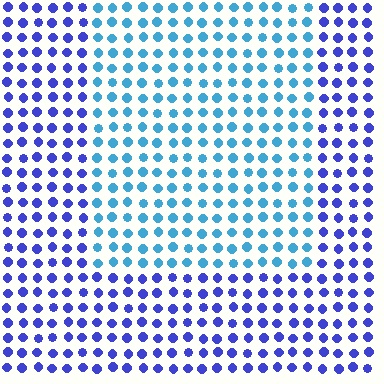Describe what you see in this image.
The image is filled with small blue elements in a uniform arrangement. A rectangle-shaped region is visible where the elements are tinted to a slightly different hue, forming a subtle color boundary.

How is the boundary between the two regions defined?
The boundary is defined purely by a slight shift in hue (about 42 degrees). Spacing, size, and orientation are identical on both sides.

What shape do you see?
I see a rectangle.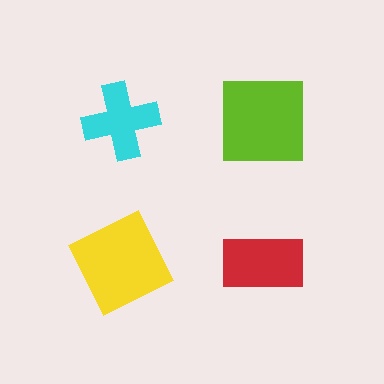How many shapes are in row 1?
2 shapes.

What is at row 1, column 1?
A cyan cross.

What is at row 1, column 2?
A lime square.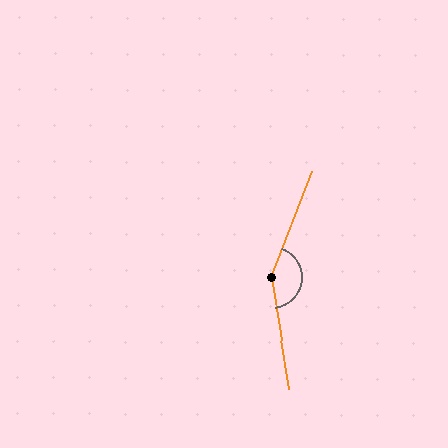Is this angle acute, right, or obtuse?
It is obtuse.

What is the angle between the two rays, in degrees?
Approximately 150 degrees.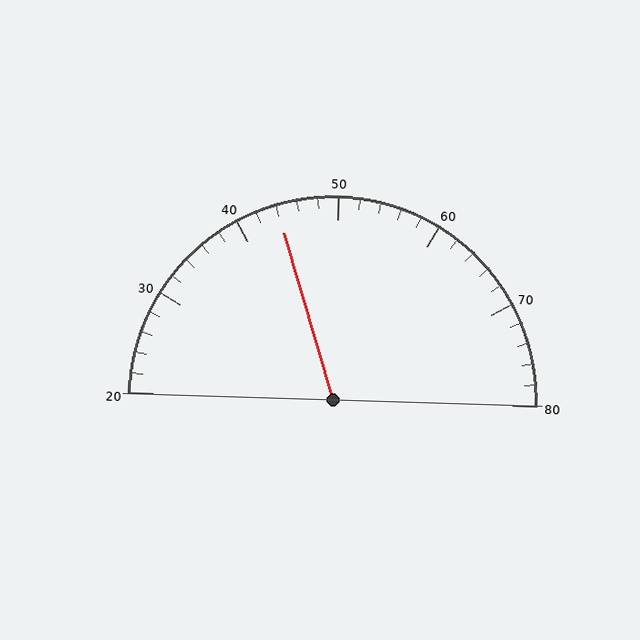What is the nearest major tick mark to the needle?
The nearest major tick mark is 40.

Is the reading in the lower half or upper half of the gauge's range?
The reading is in the lower half of the range (20 to 80).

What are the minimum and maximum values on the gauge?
The gauge ranges from 20 to 80.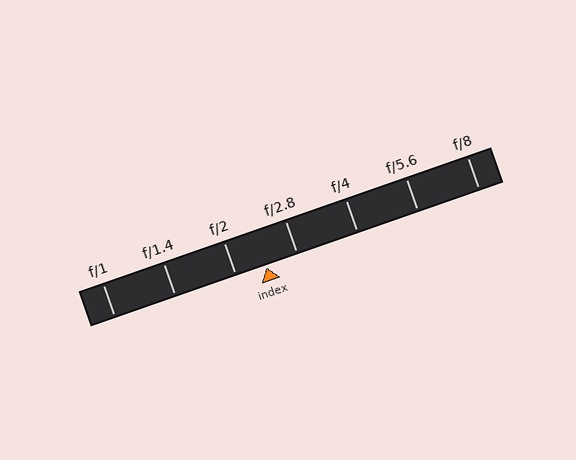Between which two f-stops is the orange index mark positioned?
The index mark is between f/2 and f/2.8.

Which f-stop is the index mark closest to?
The index mark is closest to f/2.